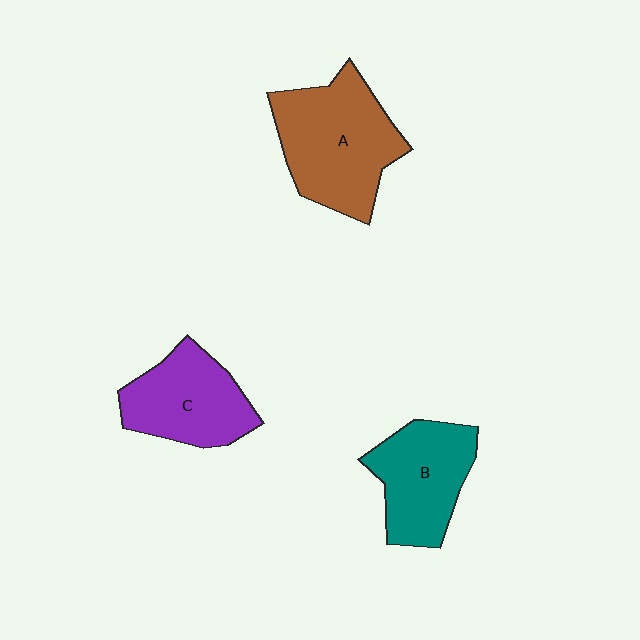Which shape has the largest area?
Shape A (brown).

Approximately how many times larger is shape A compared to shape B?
Approximately 1.3 times.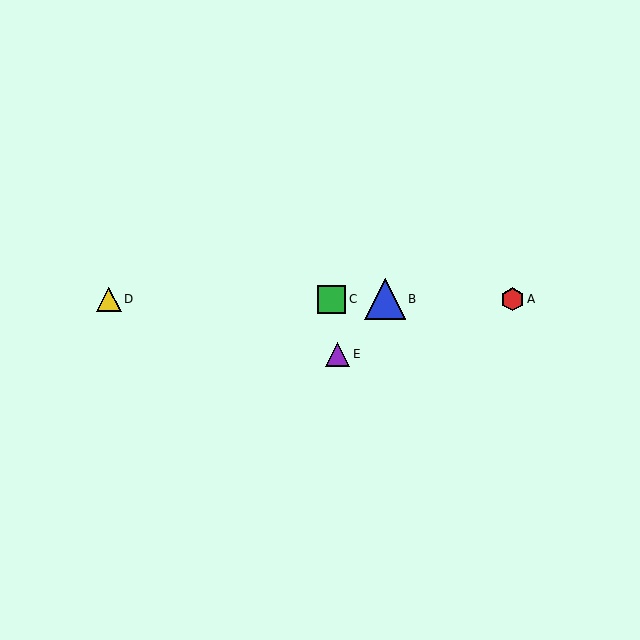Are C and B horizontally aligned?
Yes, both are at y≈299.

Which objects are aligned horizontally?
Objects A, B, C, D are aligned horizontally.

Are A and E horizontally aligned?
No, A is at y≈299 and E is at y≈354.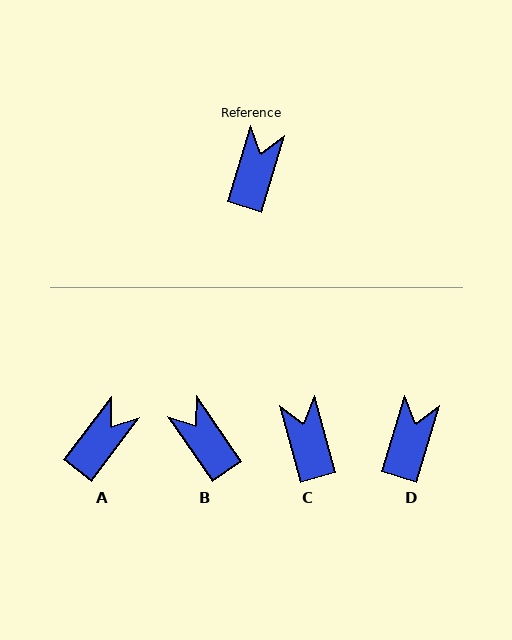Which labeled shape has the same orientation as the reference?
D.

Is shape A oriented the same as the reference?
No, it is off by about 20 degrees.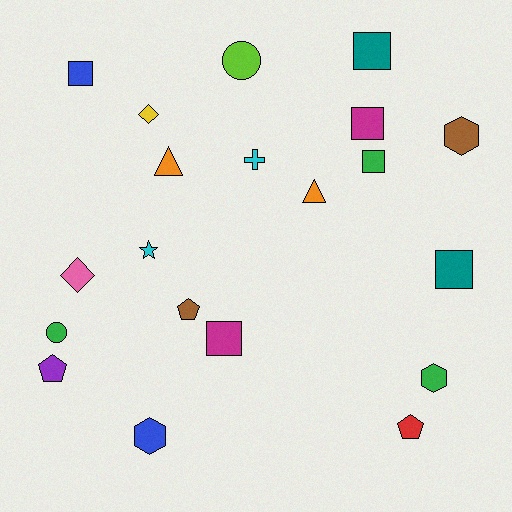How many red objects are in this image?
There is 1 red object.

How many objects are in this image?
There are 20 objects.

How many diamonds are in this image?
There are 2 diamonds.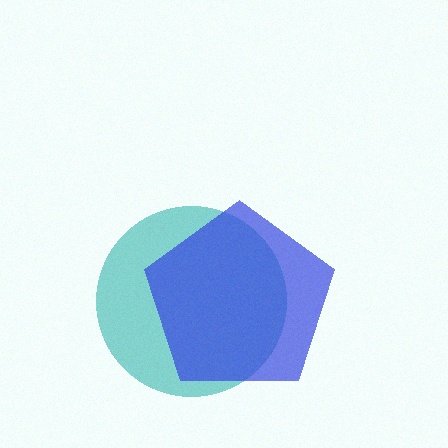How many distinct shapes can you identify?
There are 2 distinct shapes: a teal circle, a blue pentagon.